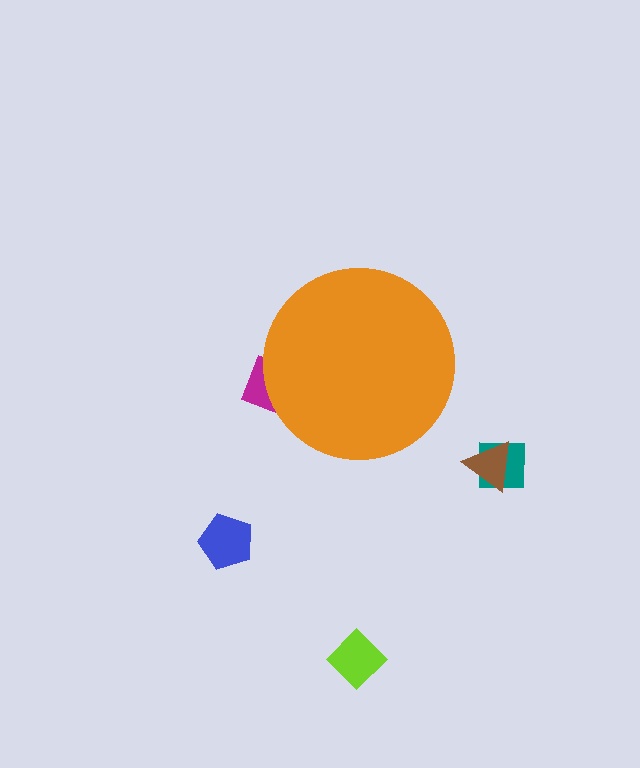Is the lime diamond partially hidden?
No, the lime diamond is fully visible.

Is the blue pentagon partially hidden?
No, the blue pentagon is fully visible.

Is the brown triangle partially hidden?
No, the brown triangle is fully visible.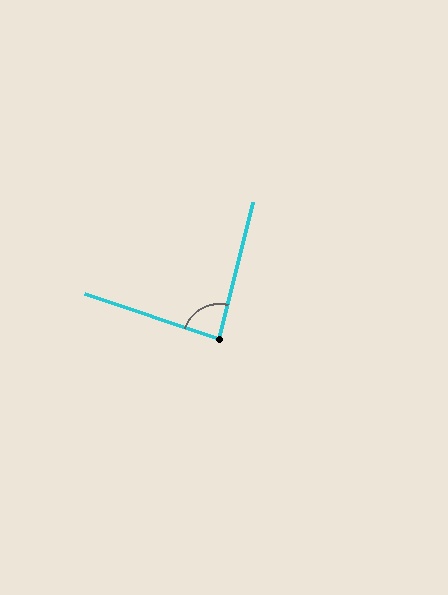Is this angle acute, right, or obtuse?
It is acute.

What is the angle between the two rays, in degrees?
Approximately 85 degrees.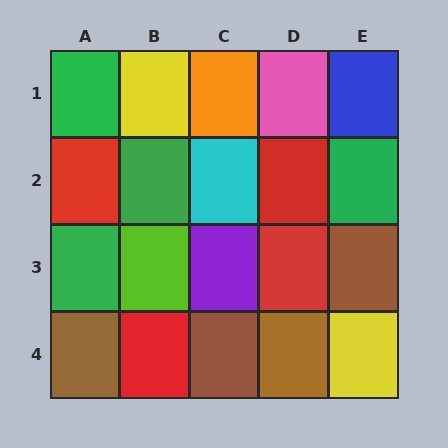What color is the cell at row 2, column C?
Cyan.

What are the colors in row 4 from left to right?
Brown, red, brown, brown, yellow.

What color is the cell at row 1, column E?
Blue.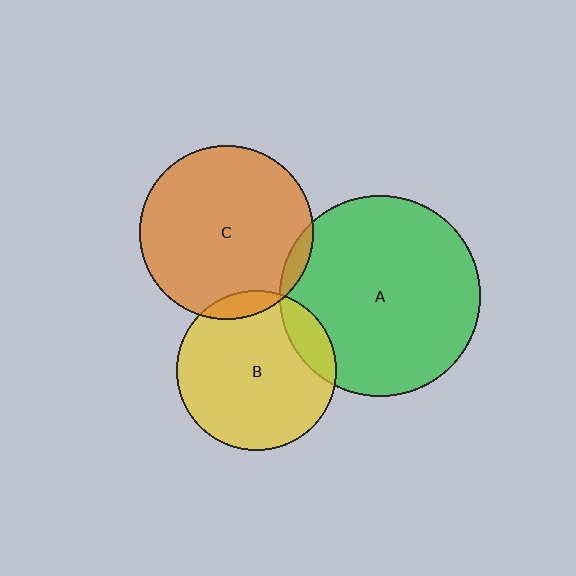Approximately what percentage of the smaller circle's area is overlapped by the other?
Approximately 15%.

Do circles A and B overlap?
Yes.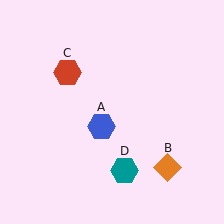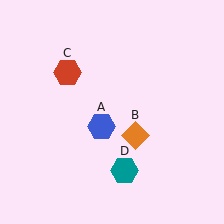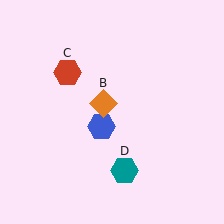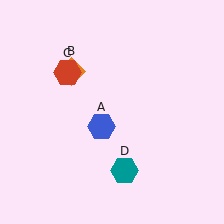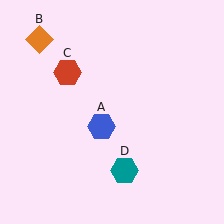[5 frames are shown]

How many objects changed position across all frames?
1 object changed position: orange diamond (object B).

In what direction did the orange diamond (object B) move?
The orange diamond (object B) moved up and to the left.